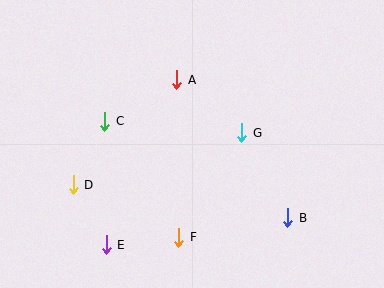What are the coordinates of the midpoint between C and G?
The midpoint between C and G is at (173, 127).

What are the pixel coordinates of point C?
Point C is at (105, 121).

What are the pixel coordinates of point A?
Point A is at (177, 80).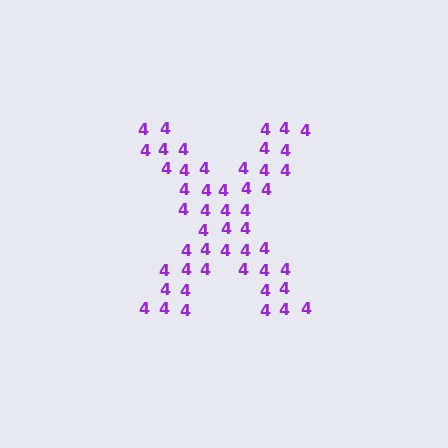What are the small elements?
The small elements are digit 4's.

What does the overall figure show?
The overall figure shows the letter X.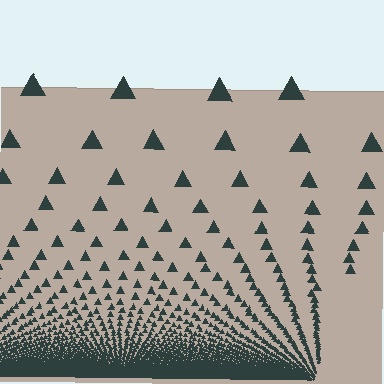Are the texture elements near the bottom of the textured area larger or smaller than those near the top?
Smaller. The gradient is inverted — elements near the bottom are smaller and denser.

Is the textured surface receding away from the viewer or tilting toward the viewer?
The surface appears to tilt toward the viewer. Texture elements get larger and sparser toward the top.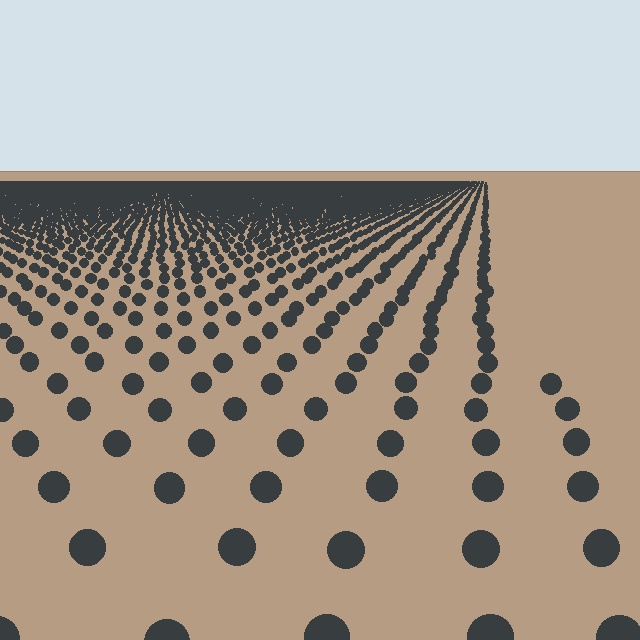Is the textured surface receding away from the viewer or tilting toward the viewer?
The surface is receding away from the viewer. Texture elements get smaller and denser toward the top.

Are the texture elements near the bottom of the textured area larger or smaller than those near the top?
Larger. Near the bottom, elements are closer to the viewer and appear at a bigger on-screen size.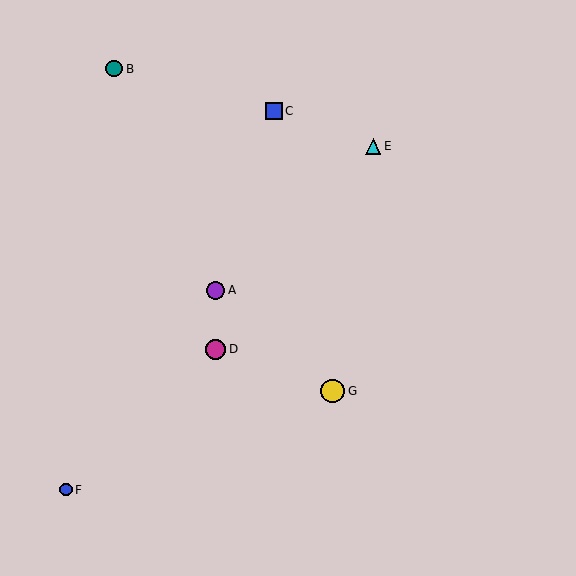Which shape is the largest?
The yellow circle (labeled G) is the largest.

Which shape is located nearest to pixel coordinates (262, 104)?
The blue square (labeled C) at (274, 111) is nearest to that location.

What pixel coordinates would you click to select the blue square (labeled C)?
Click at (274, 111) to select the blue square C.